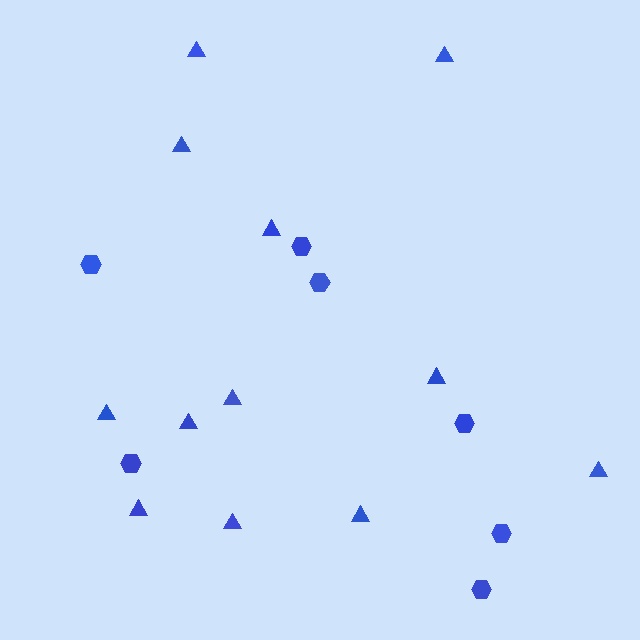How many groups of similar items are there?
There are 2 groups: one group of hexagons (7) and one group of triangles (12).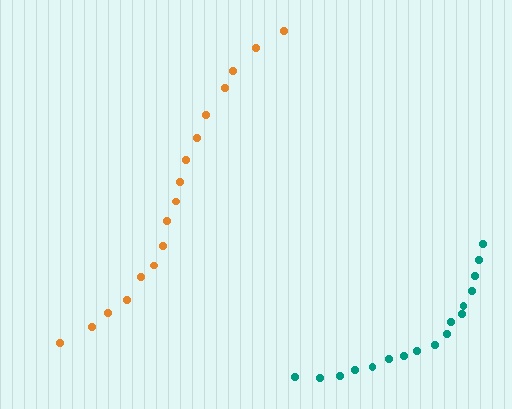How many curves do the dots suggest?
There are 2 distinct paths.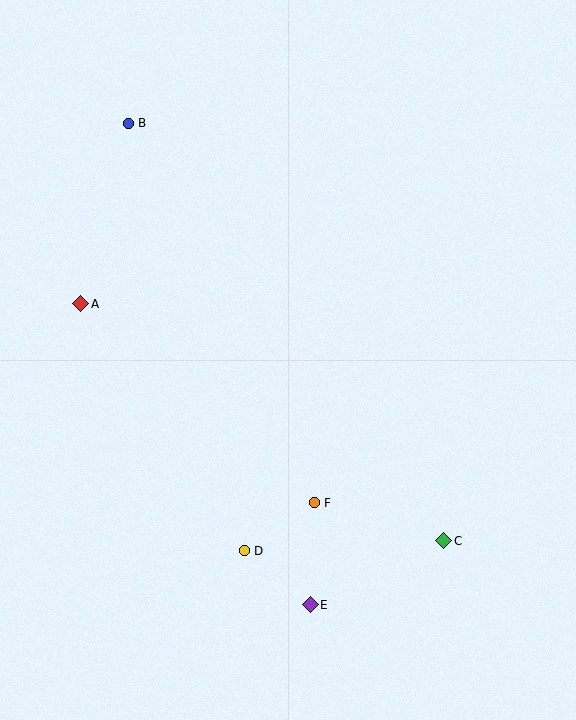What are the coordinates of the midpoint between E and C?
The midpoint between E and C is at (377, 573).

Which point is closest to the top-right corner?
Point B is closest to the top-right corner.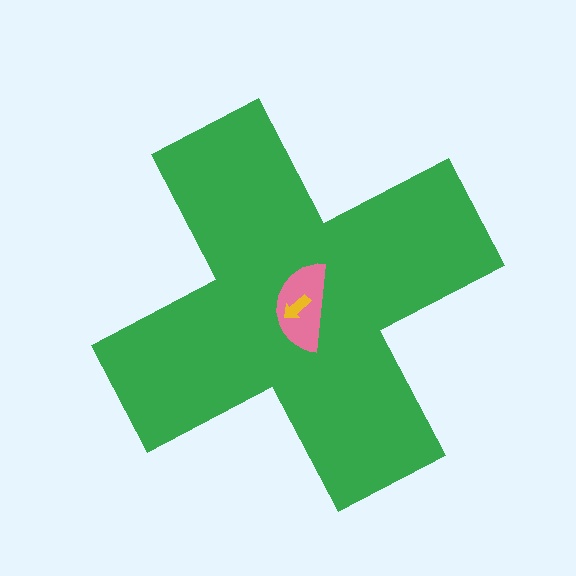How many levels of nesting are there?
3.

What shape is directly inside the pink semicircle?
The yellow arrow.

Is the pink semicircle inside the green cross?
Yes.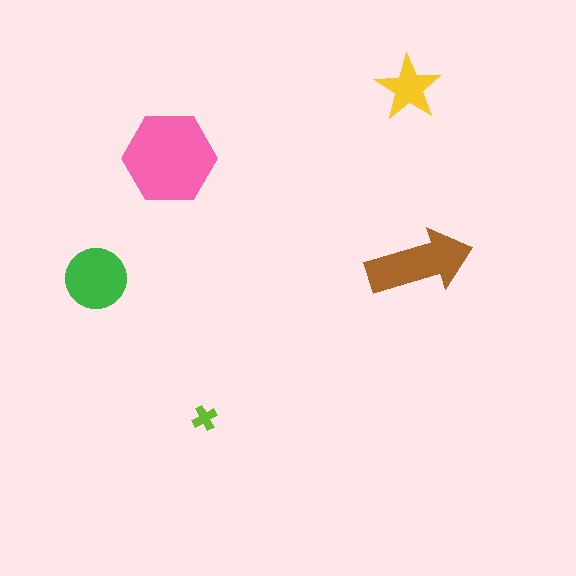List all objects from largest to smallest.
The pink hexagon, the brown arrow, the green circle, the yellow star, the lime cross.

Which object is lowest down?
The lime cross is bottommost.